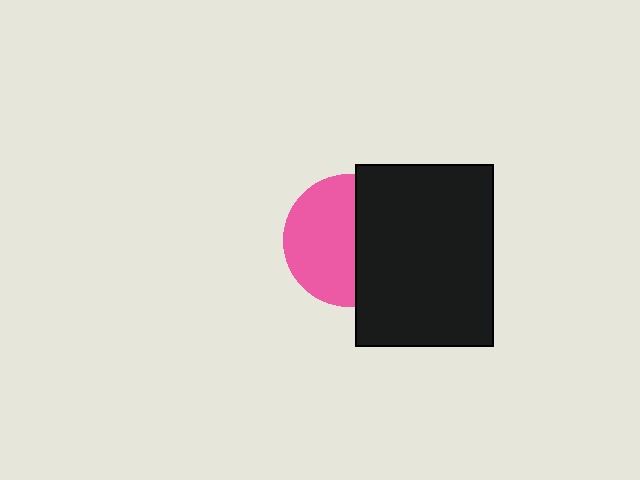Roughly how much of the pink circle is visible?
About half of it is visible (roughly 56%).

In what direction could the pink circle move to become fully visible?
The pink circle could move left. That would shift it out from behind the black rectangle entirely.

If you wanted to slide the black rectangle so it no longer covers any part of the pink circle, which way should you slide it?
Slide it right — that is the most direct way to separate the two shapes.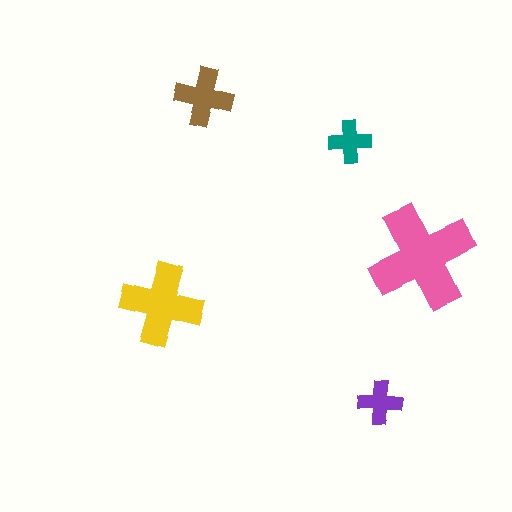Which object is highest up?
The brown cross is topmost.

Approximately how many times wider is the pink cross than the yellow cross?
About 1.5 times wider.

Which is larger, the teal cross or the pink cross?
The pink one.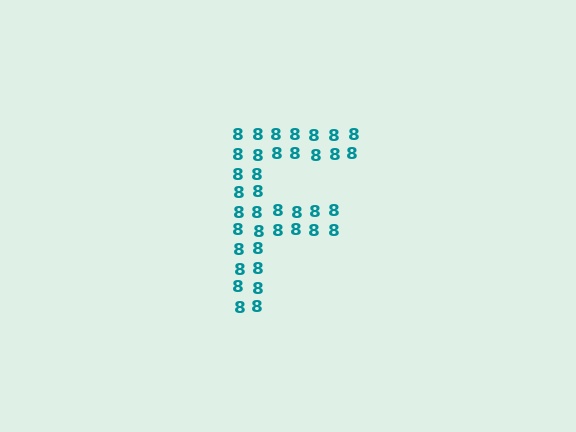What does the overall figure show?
The overall figure shows the letter F.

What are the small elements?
The small elements are digit 8's.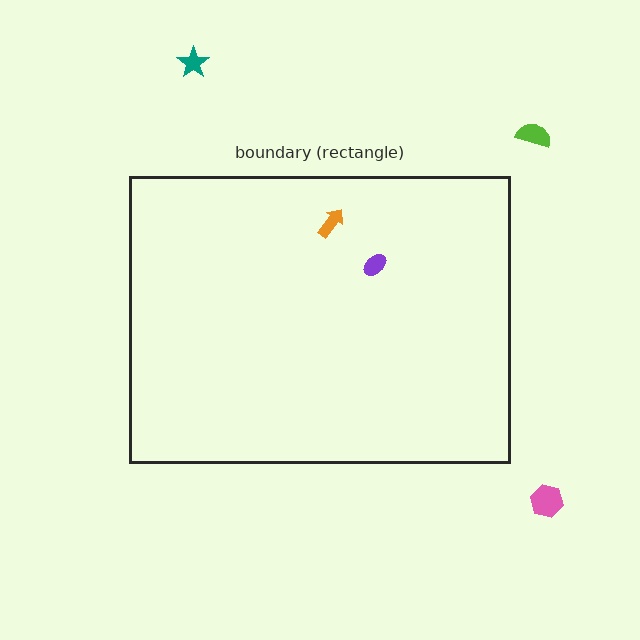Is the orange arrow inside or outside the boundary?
Inside.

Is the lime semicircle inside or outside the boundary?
Outside.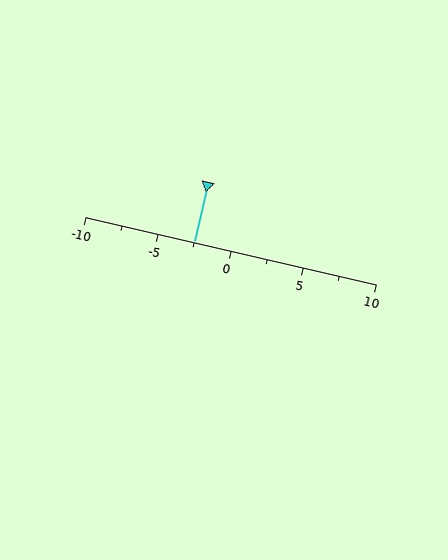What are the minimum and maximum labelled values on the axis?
The axis runs from -10 to 10.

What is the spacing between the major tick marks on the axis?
The major ticks are spaced 5 apart.